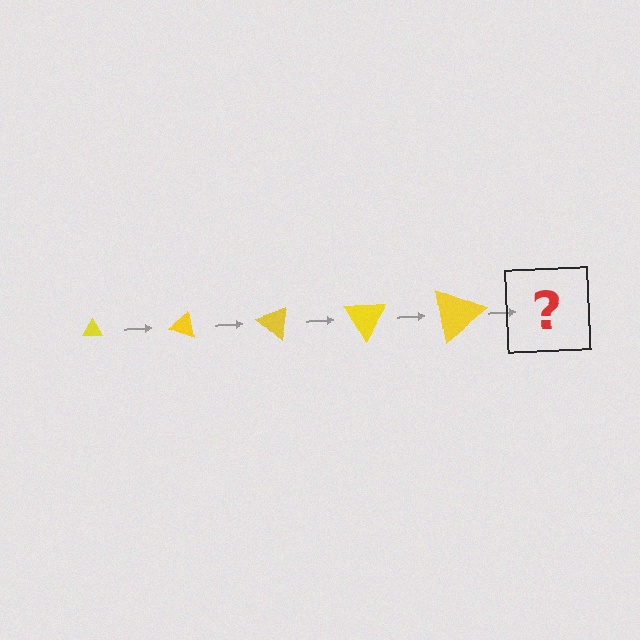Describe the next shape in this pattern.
It should be a triangle, larger than the previous one and rotated 100 degrees from the start.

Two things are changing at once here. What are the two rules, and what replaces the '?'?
The two rules are that the triangle grows larger each step and it rotates 20 degrees each step. The '?' should be a triangle, larger than the previous one and rotated 100 degrees from the start.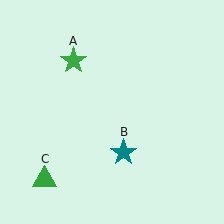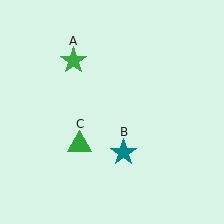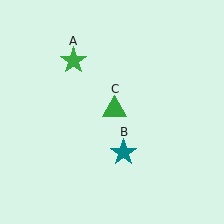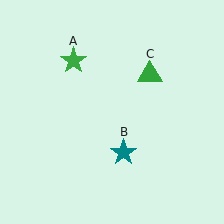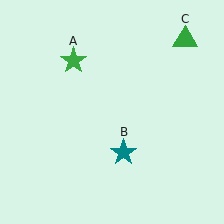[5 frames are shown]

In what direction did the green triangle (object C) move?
The green triangle (object C) moved up and to the right.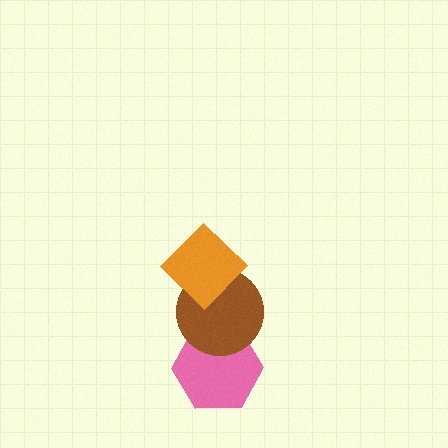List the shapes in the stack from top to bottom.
From top to bottom: the orange diamond, the brown circle, the pink hexagon.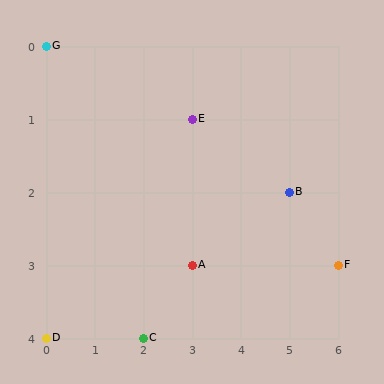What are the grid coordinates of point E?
Point E is at grid coordinates (3, 1).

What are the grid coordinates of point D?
Point D is at grid coordinates (0, 4).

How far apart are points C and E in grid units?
Points C and E are 1 column and 3 rows apart (about 3.2 grid units diagonally).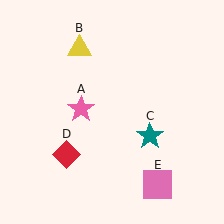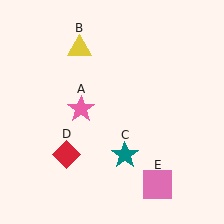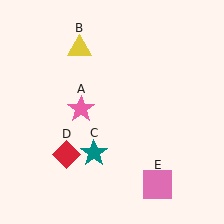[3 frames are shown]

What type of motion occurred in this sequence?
The teal star (object C) rotated clockwise around the center of the scene.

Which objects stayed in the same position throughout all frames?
Pink star (object A) and yellow triangle (object B) and red diamond (object D) and pink square (object E) remained stationary.